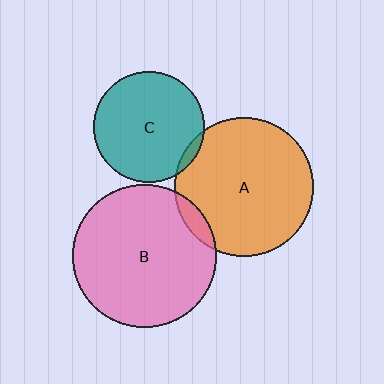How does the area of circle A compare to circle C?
Approximately 1.6 times.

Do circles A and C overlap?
Yes.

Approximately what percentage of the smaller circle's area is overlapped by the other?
Approximately 5%.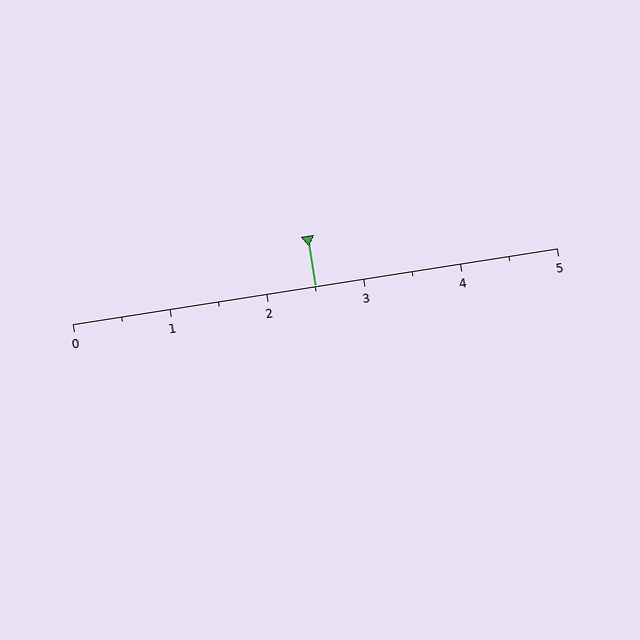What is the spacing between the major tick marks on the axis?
The major ticks are spaced 1 apart.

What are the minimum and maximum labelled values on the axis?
The axis runs from 0 to 5.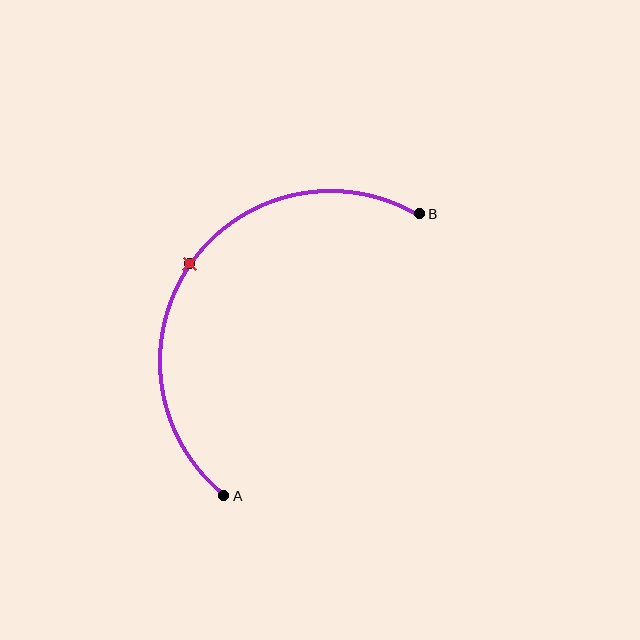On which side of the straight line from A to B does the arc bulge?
The arc bulges above and to the left of the straight line connecting A and B.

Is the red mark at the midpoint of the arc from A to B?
Yes. The red mark lies on the arc at equal arc-length from both A and B — it is the arc midpoint.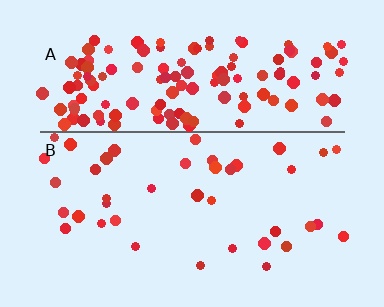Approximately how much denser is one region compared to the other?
Approximately 3.7× — region A over region B.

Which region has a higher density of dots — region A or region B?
A (the top).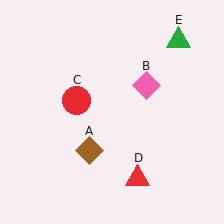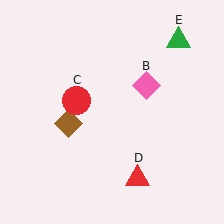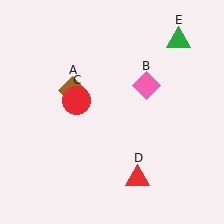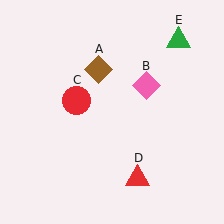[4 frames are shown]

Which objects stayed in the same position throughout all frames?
Pink diamond (object B) and red circle (object C) and red triangle (object D) and green triangle (object E) remained stationary.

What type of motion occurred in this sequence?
The brown diamond (object A) rotated clockwise around the center of the scene.